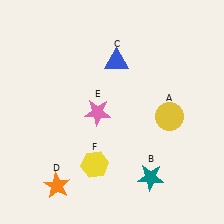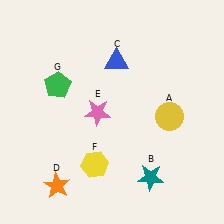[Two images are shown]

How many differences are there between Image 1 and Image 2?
There is 1 difference between the two images.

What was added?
A green pentagon (G) was added in Image 2.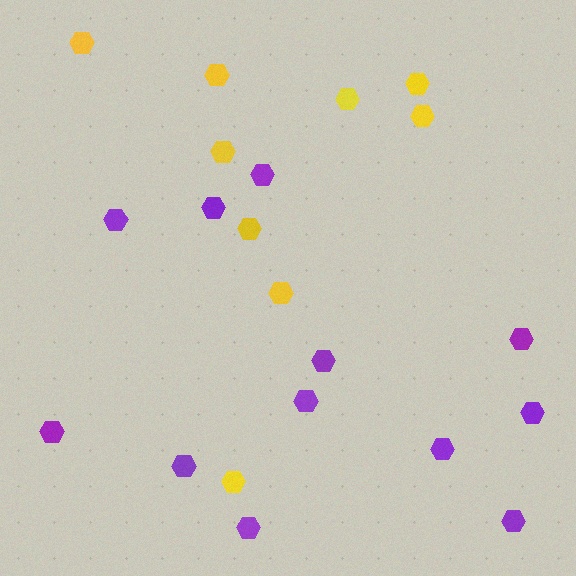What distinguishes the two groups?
There are 2 groups: one group of yellow hexagons (9) and one group of purple hexagons (12).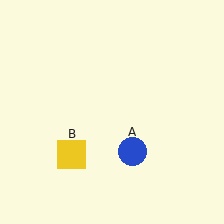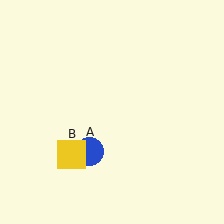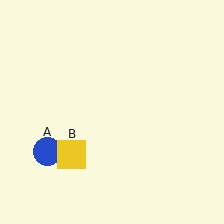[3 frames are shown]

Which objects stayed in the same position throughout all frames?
Yellow square (object B) remained stationary.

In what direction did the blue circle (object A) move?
The blue circle (object A) moved left.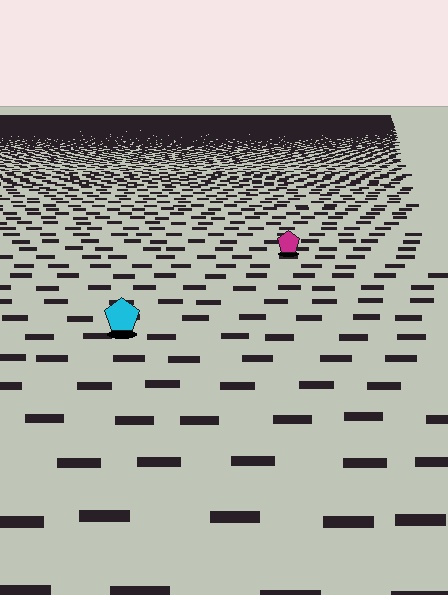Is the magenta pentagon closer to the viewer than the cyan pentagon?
No. The cyan pentagon is closer — you can tell from the texture gradient: the ground texture is coarser near it.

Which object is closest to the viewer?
The cyan pentagon is closest. The texture marks near it are larger and more spread out.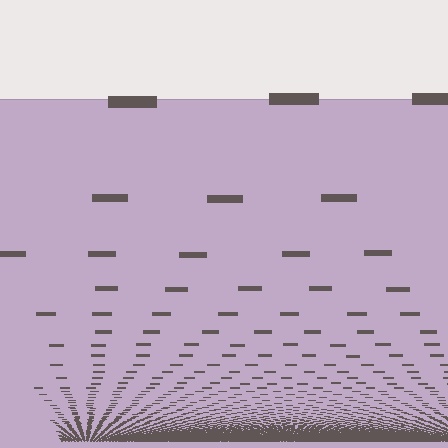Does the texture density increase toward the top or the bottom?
Density increases toward the bottom.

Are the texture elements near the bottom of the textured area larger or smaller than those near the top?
Smaller. The gradient is inverted — elements near the bottom are smaller and denser.